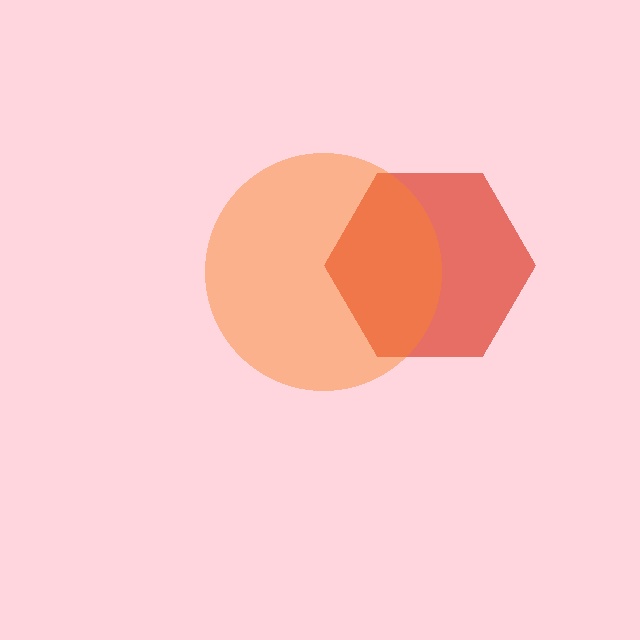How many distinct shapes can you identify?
There are 2 distinct shapes: a red hexagon, an orange circle.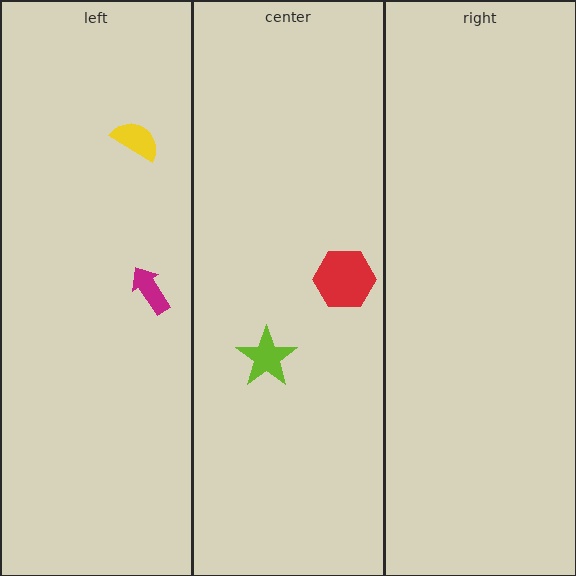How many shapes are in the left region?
2.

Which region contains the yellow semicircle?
The left region.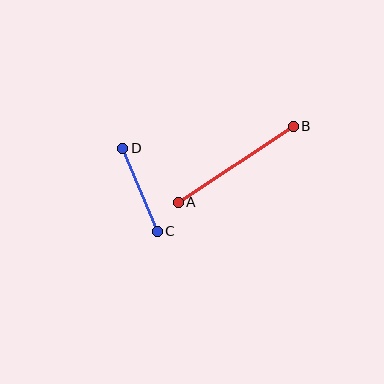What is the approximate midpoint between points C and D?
The midpoint is at approximately (140, 190) pixels.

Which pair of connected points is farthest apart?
Points A and B are farthest apart.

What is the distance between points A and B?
The distance is approximately 138 pixels.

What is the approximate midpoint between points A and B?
The midpoint is at approximately (236, 164) pixels.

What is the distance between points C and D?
The distance is approximately 90 pixels.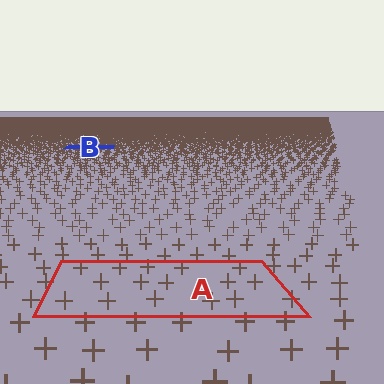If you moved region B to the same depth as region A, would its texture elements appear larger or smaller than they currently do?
They would appear larger. At a closer depth, the same texture elements are projected at a bigger on-screen size.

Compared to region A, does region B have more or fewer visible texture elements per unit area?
Region B has more texture elements per unit area — they are packed more densely because it is farther away.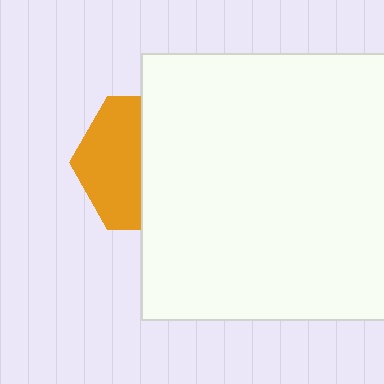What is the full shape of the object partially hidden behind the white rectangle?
The partially hidden object is an orange hexagon.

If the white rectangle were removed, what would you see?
You would see the complete orange hexagon.